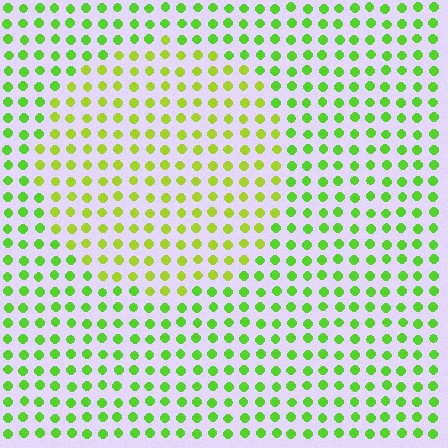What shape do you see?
I see a circle.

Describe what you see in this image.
The image is filled with small lime elements in a uniform arrangement. A circle-shaped region is visible where the elements are tinted to a slightly different hue, forming a subtle color boundary.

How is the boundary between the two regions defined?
The boundary is defined purely by a slight shift in hue (about 28 degrees). Spacing, size, and orientation are identical on both sides.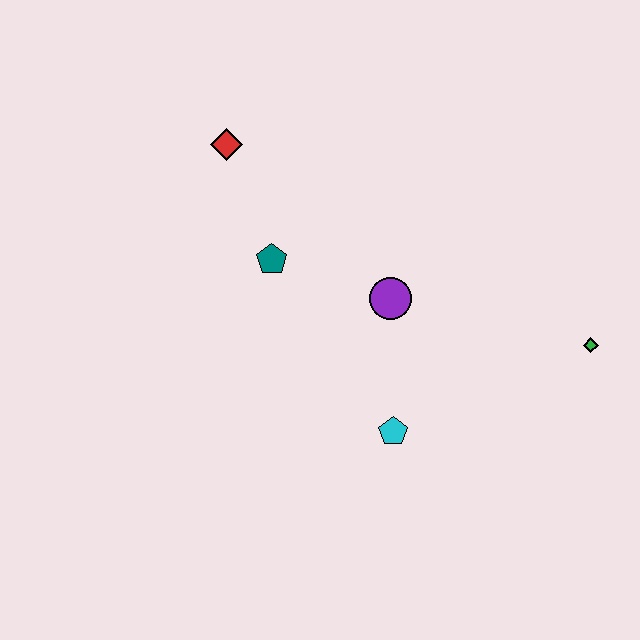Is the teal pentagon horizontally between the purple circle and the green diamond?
No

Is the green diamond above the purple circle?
No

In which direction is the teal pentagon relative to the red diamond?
The teal pentagon is below the red diamond.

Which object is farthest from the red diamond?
The green diamond is farthest from the red diamond.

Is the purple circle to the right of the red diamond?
Yes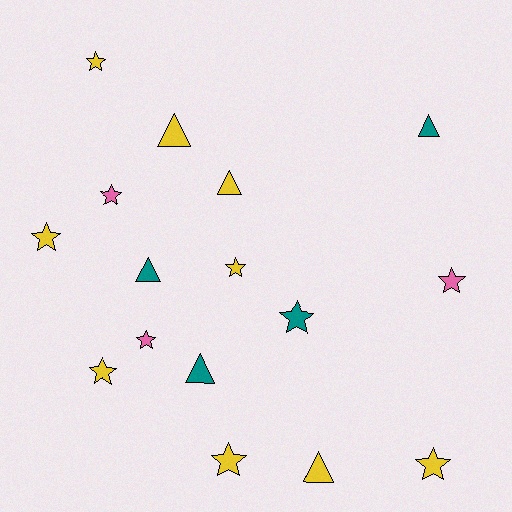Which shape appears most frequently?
Star, with 10 objects.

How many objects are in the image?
There are 16 objects.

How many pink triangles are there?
There are no pink triangles.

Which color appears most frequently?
Yellow, with 9 objects.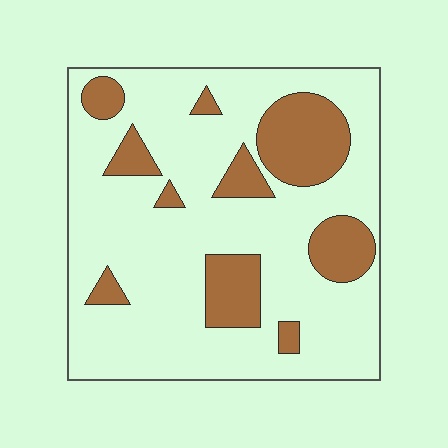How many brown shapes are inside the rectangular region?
10.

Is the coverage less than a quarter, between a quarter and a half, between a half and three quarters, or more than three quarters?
Less than a quarter.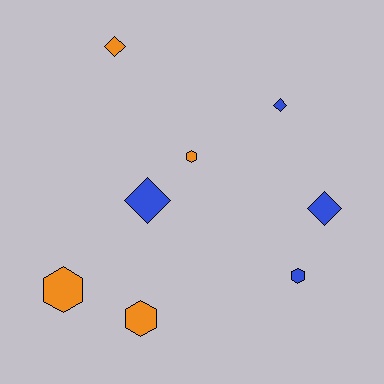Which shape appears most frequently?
Diamond, with 4 objects.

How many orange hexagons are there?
There are 3 orange hexagons.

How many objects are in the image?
There are 8 objects.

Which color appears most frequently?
Orange, with 4 objects.